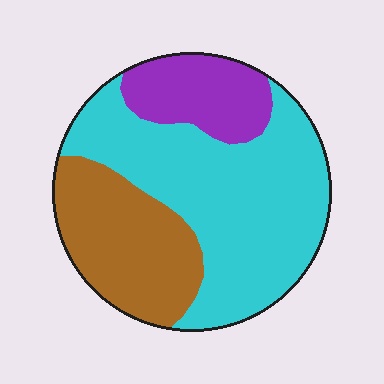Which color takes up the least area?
Purple, at roughly 15%.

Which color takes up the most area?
Cyan, at roughly 55%.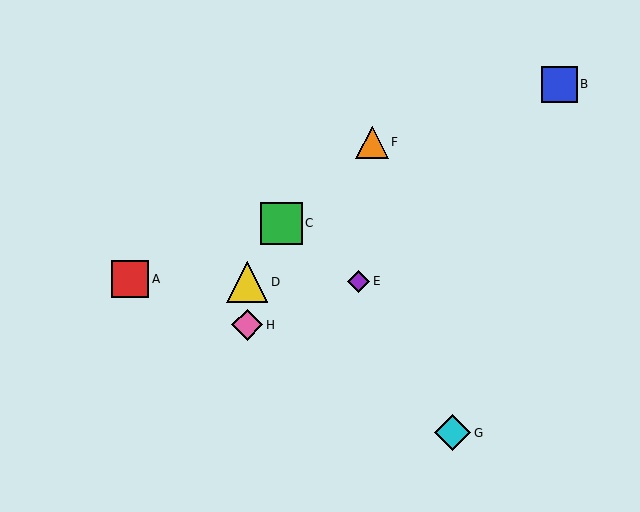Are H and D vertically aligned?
Yes, both are at x≈247.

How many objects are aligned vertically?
2 objects (D, H) are aligned vertically.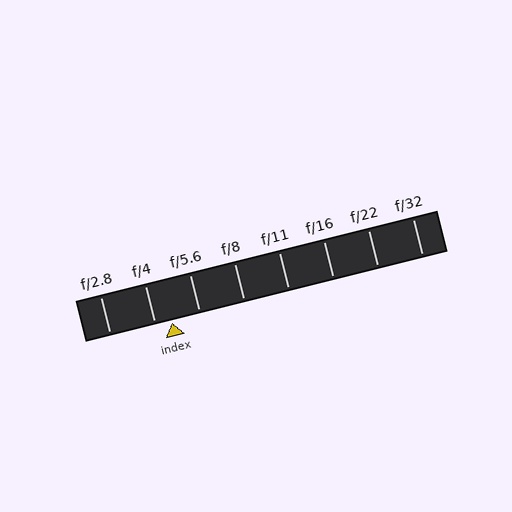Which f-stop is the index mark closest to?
The index mark is closest to f/4.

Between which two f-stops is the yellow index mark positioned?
The index mark is between f/4 and f/5.6.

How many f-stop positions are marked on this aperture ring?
There are 8 f-stop positions marked.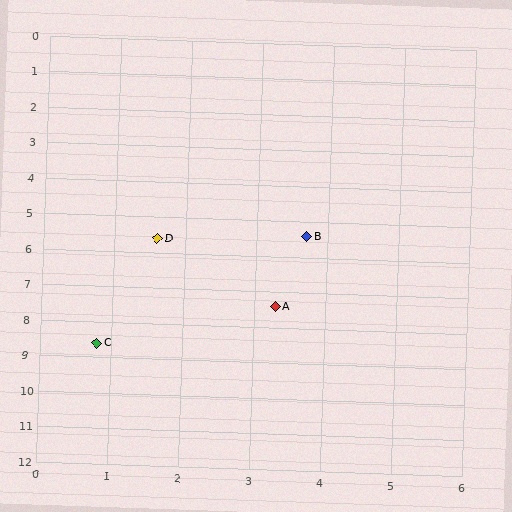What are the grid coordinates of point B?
Point B is at approximately (3.7, 5.4).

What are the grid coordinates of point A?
Point A is at approximately (3.3, 7.4).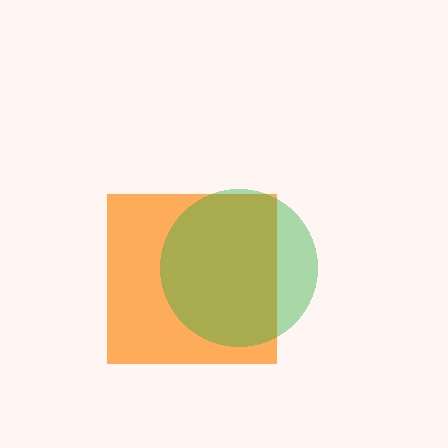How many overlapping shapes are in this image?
There are 2 overlapping shapes in the image.